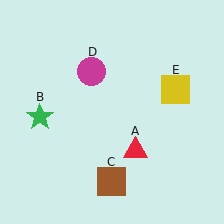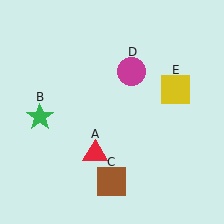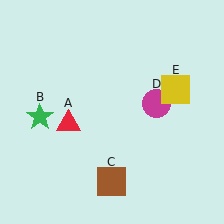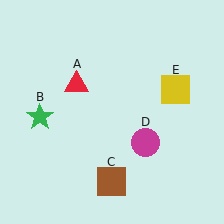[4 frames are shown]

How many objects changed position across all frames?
2 objects changed position: red triangle (object A), magenta circle (object D).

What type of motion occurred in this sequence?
The red triangle (object A), magenta circle (object D) rotated clockwise around the center of the scene.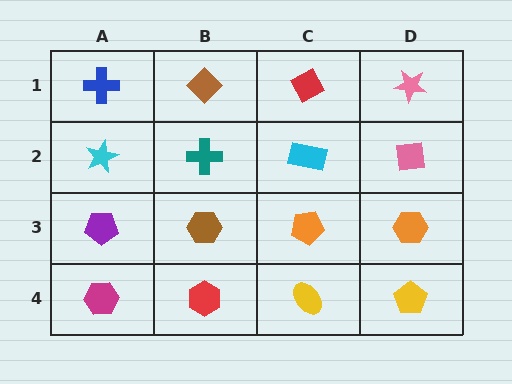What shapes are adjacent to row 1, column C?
A cyan rectangle (row 2, column C), a brown diamond (row 1, column B), a pink star (row 1, column D).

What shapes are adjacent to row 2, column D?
A pink star (row 1, column D), an orange hexagon (row 3, column D), a cyan rectangle (row 2, column C).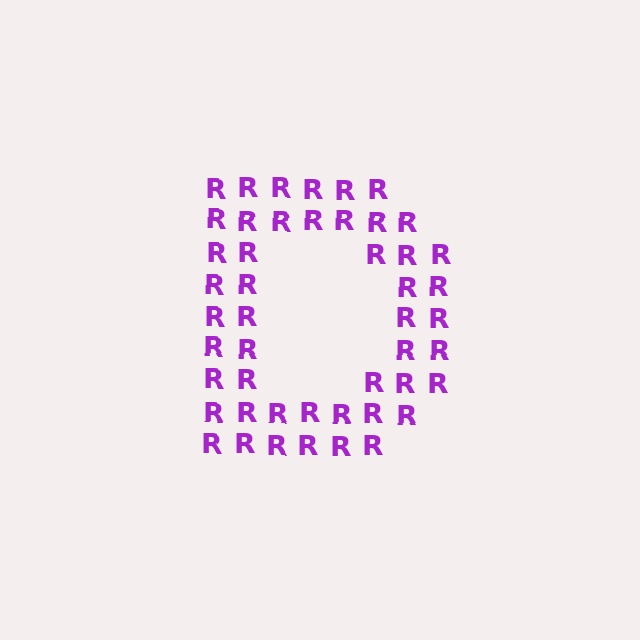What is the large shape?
The large shape is the letter D.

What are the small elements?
The small elements are letter R's.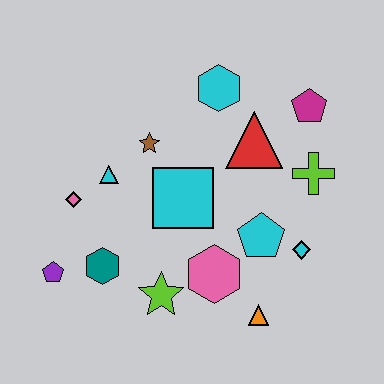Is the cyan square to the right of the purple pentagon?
Yes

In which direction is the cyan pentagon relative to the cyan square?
The cyan pentagon is to the right of the cyan square.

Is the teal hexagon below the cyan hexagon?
Yes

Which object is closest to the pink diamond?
The cyan triangle is closest to the pink diamond.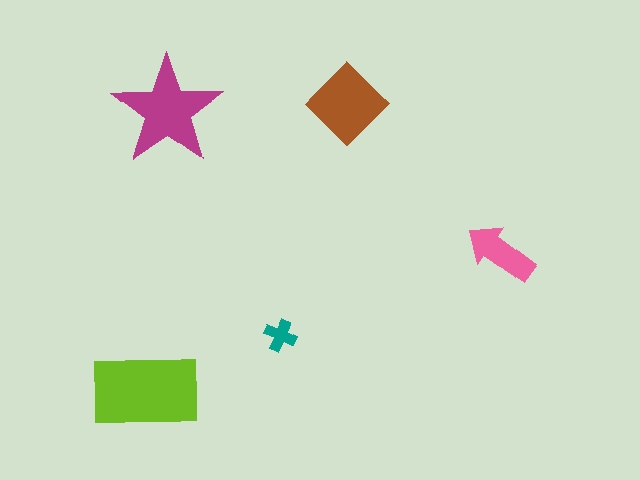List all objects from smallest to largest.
The teal cross, the pink arrow, the brown diamond, the magenta star, the lime rectangle.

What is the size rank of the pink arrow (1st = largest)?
4th.